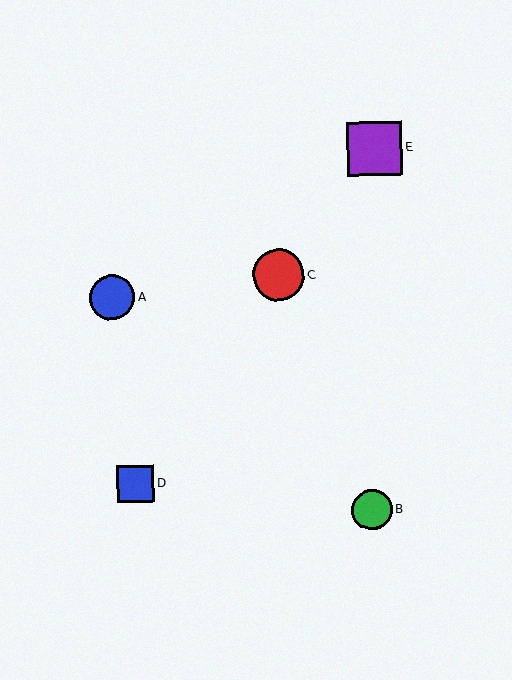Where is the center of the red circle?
The center of the red circle is at (278, 275).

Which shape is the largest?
The purple square (labeled E) is the largest.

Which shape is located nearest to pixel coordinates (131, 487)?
The blue square (labeled D) at (136, 484) is nearest to that location.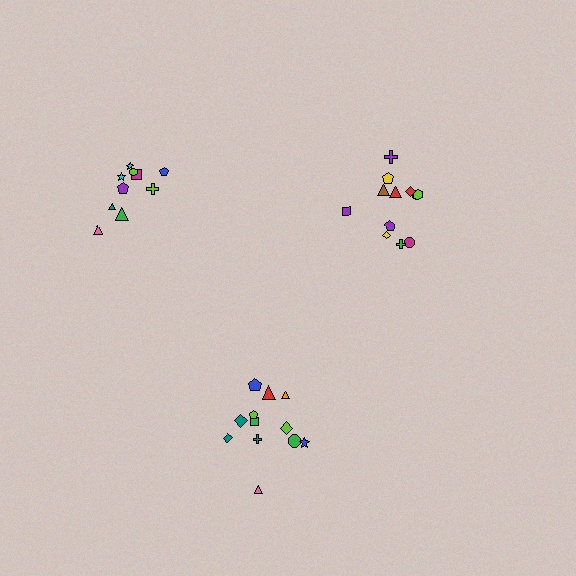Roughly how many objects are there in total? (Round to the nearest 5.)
Roughly 35 objects in total.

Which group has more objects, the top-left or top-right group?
The top-right group.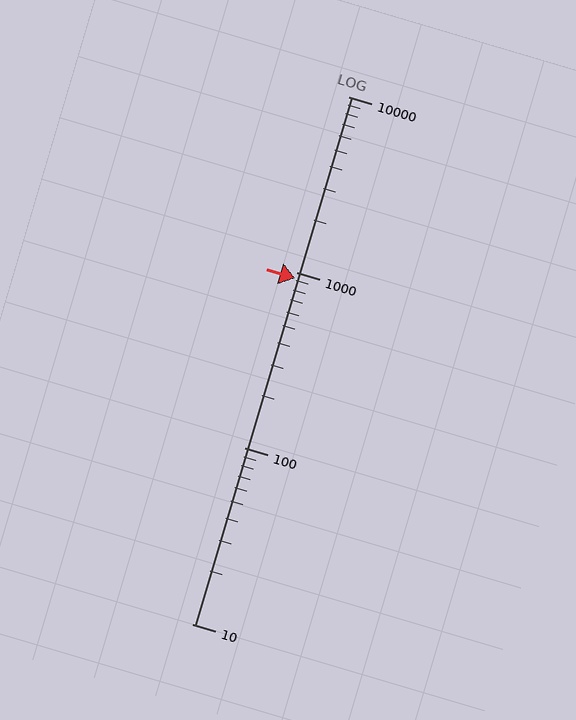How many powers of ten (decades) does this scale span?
The scale spans 3 decades, from 10 to 10000.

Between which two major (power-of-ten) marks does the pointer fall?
The pointer is between 100 and 1000.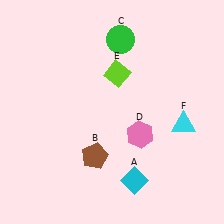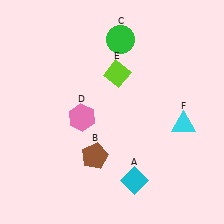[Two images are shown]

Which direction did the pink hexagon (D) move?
The pink hexagon (D) moved left.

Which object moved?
The pink hexagon (D) moved left.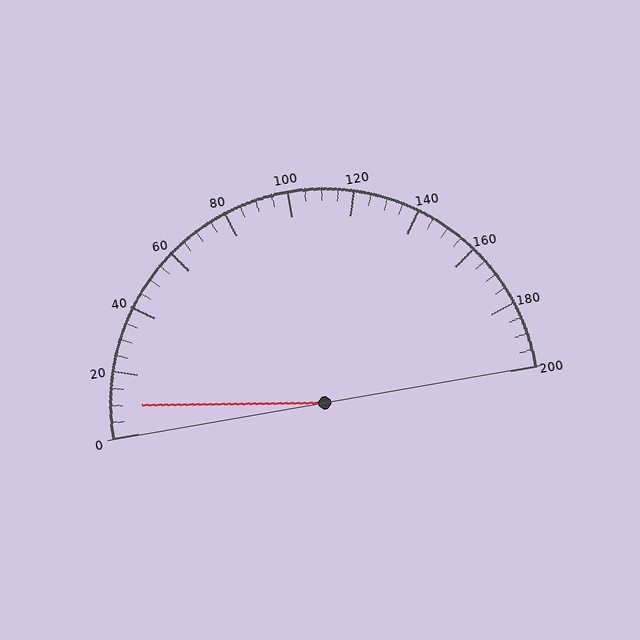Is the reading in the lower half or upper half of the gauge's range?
The reading is in the lower half of the range (0 to 200).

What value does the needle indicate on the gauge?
The needle indicates approximately 10.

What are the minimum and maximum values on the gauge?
The gauge ranges from 0 to 200.